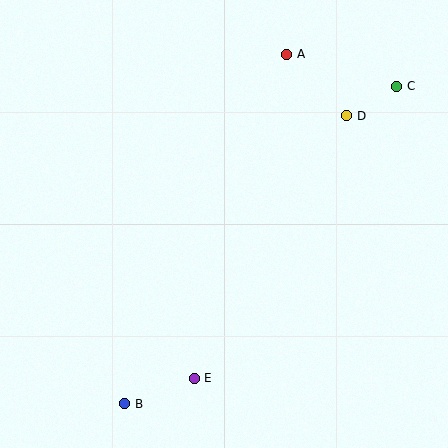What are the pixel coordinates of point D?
Point D is at (347, 116).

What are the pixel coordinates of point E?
Point E is at (194, 378).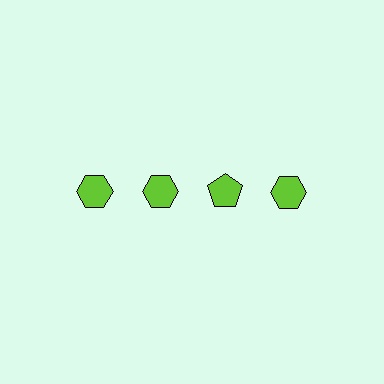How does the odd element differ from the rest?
It has a different shape: pentagon instead of hexagon.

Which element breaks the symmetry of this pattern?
The lime pentagon in the top row, center column breaks the symmetry. All other shapes are lime hexagons.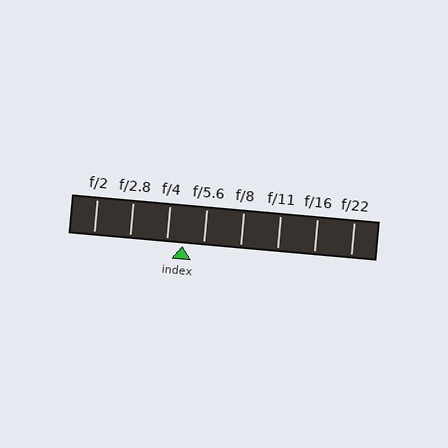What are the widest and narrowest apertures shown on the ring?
The widest aperture shown is f/2 and the narrowest is f/22.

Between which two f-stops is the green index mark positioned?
The index mark is between f/4 and f/5.6.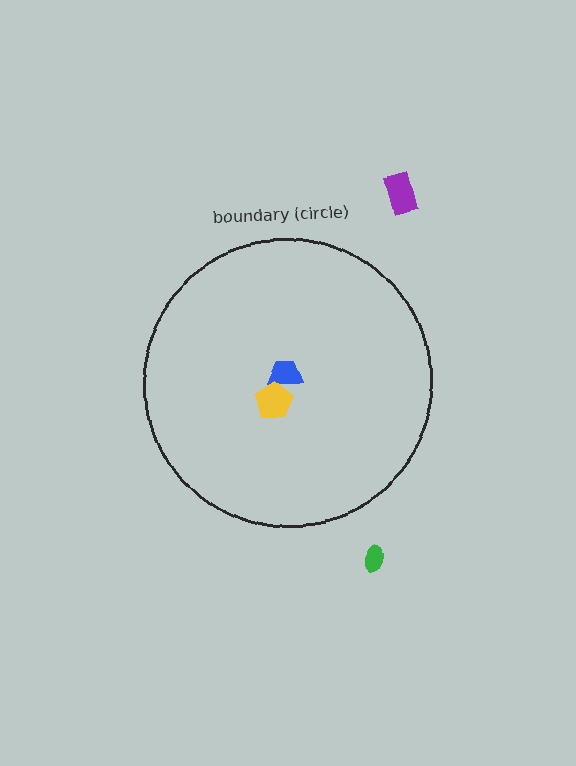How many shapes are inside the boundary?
2 inside, 2 outside.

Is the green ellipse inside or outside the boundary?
Outside.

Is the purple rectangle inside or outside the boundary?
Outside.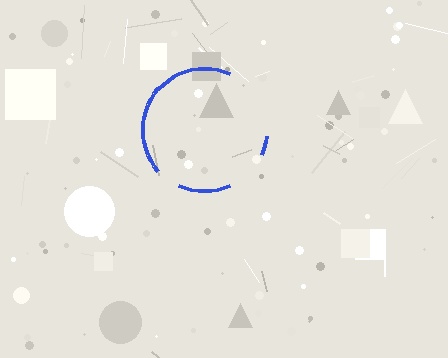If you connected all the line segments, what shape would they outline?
They would outline a circle.